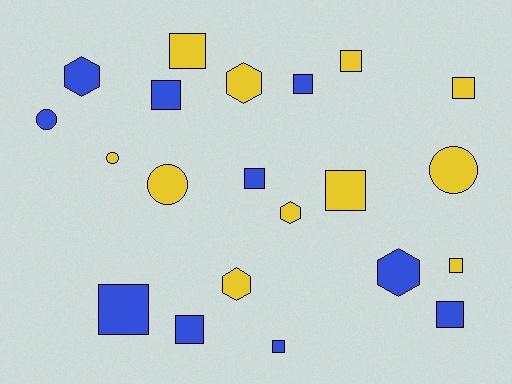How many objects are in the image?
There are 21 objects.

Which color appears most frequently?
Yellow, with 11 objects.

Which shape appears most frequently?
Square, with 12 objects.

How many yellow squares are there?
There are 5 yellow squares.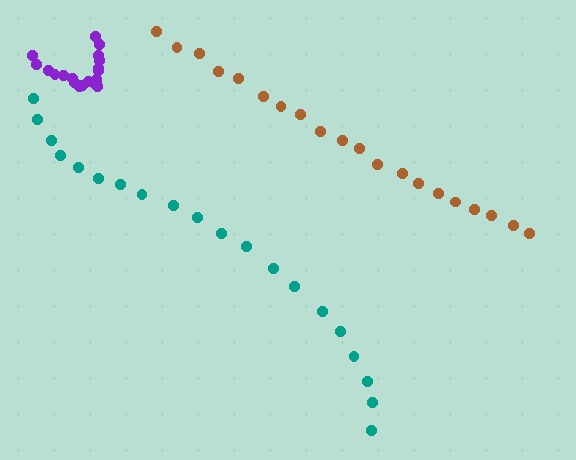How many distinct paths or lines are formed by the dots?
There are 3 distinct paths.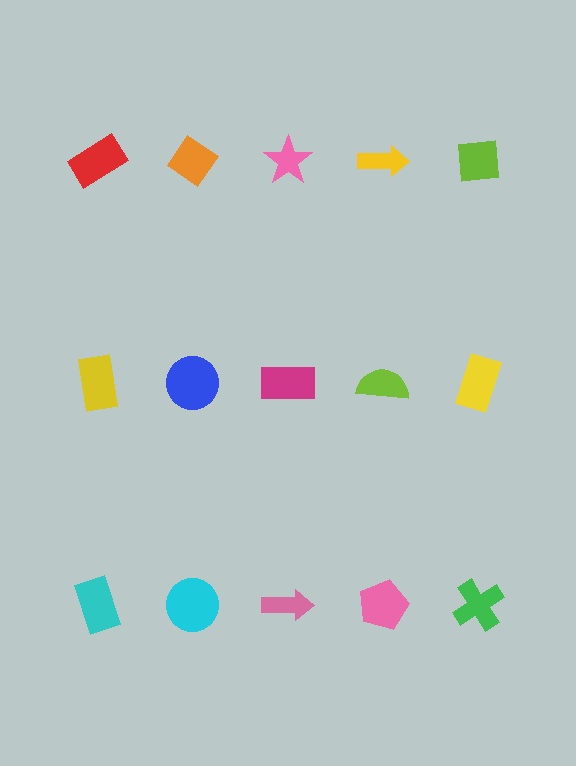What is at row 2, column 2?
A blue circle.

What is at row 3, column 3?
A pink arrow.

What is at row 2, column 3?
A magenta rectangle.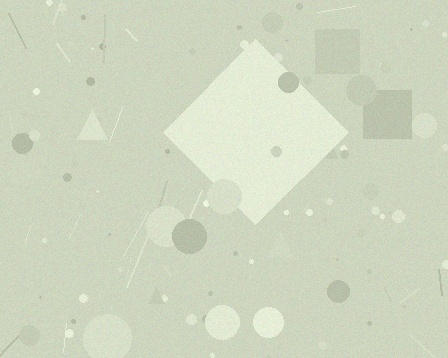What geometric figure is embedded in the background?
A diamond is embedded in the background.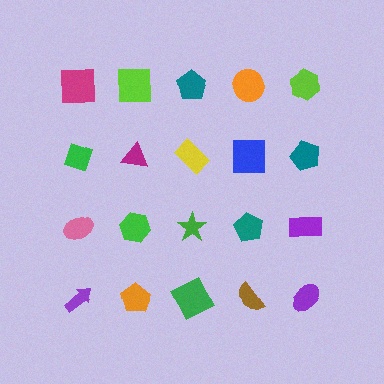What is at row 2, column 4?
A blue square.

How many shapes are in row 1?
5 shapes.